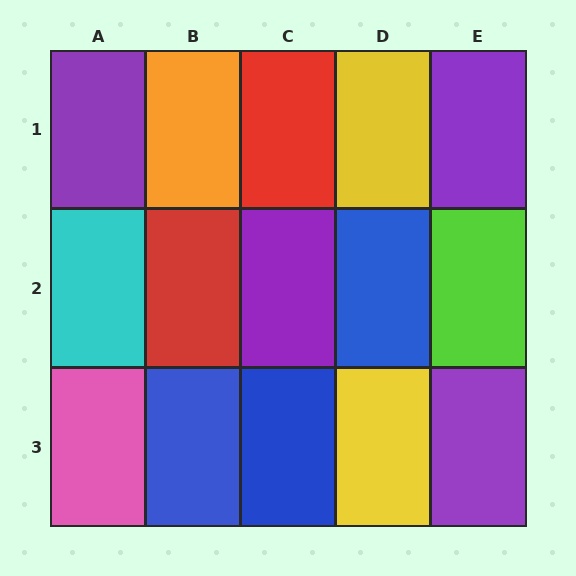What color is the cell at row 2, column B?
Red.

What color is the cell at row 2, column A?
Cyan.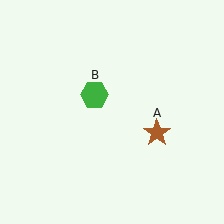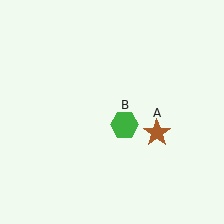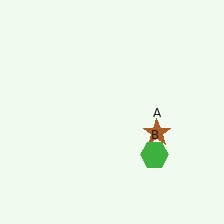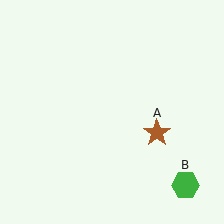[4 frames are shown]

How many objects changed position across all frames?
1 object changed position: green hexagon (object B).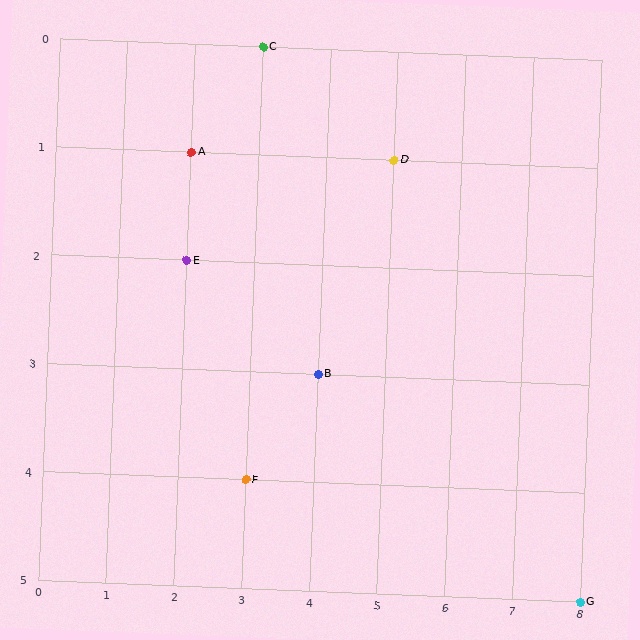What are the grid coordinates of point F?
Point F is at grid coordinates (3, 4).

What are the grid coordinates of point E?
Point E is at grid coordinates (2, 2).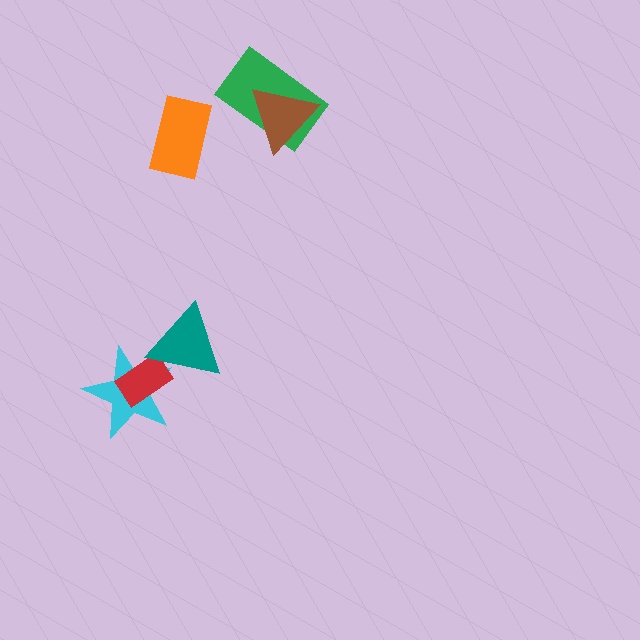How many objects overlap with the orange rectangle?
0 objects overlap with the orange rectangle.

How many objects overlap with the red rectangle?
2 objects overlap with the red rectangle.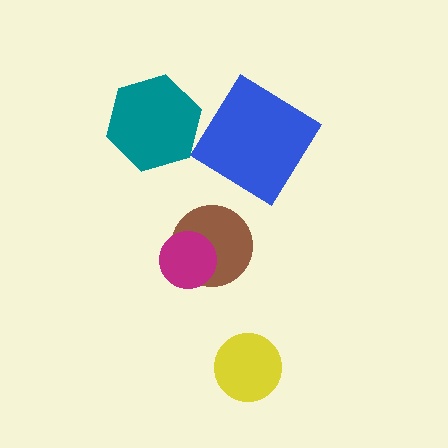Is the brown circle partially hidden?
Yes, it is partially covered by another shape.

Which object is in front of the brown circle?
The magenta circle is in front of the brown circle.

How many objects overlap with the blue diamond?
0 objects overlap with the blue diamond.